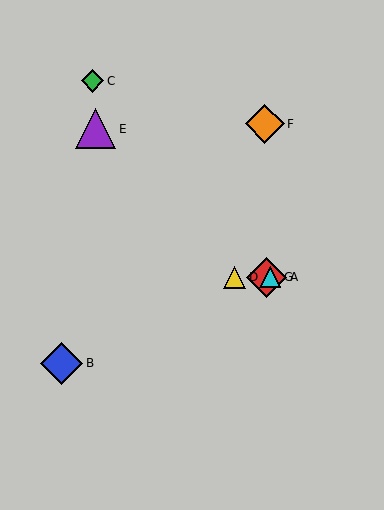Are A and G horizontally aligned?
Yes, both are at y≈277.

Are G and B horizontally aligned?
No, G is at y≈277 and B is at y≈363.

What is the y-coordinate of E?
Object E is at y≈129.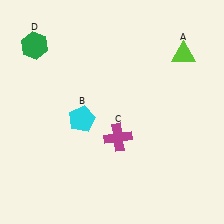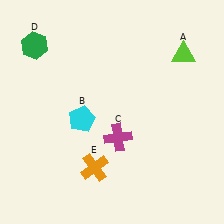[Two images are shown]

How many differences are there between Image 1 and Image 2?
There is 1 difference between the two images.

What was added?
An orange cross (E) was added in Image 2.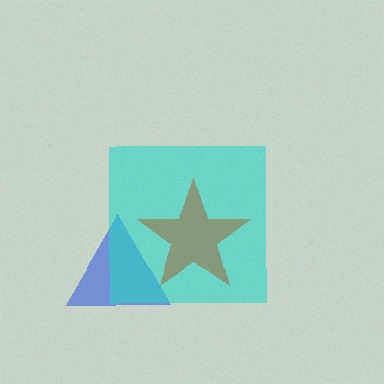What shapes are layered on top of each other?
The layered shapes are: a blue triangle, a cyan square, a brown star.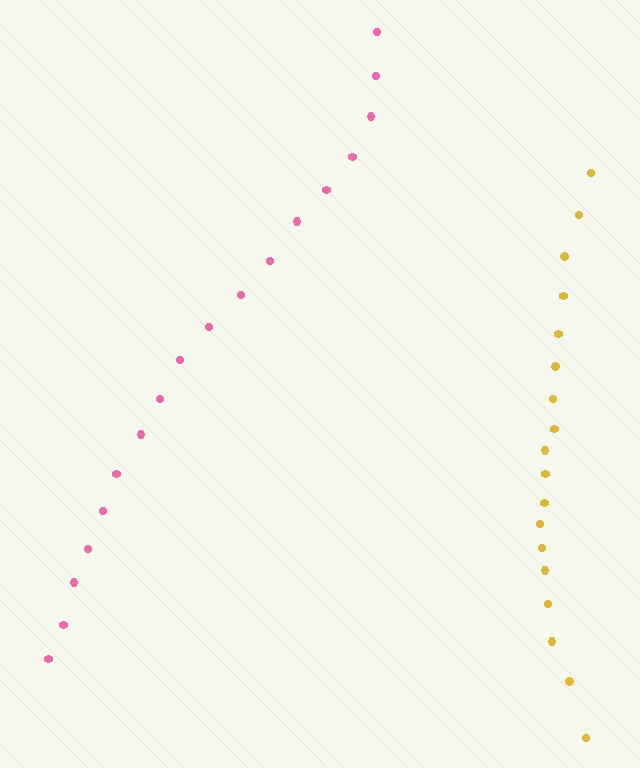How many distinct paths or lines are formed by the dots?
There are 2 distinct paths.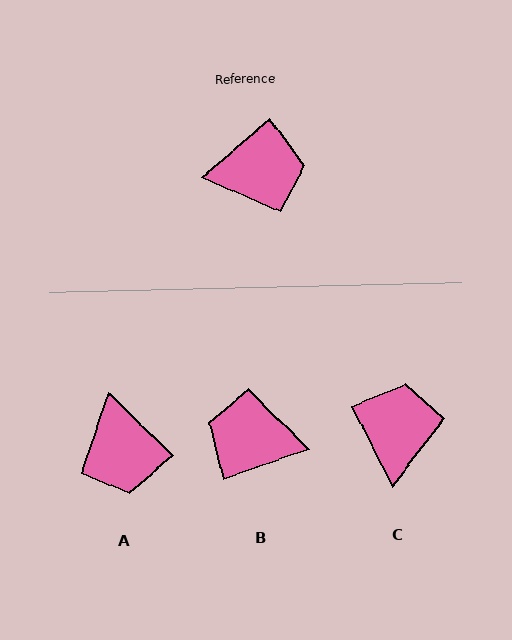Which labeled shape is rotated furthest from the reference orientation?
B, about 158 degrees away.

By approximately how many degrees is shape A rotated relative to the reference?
Approximately 86 degrees clockwise.